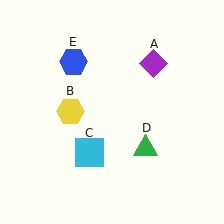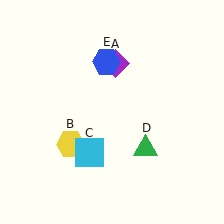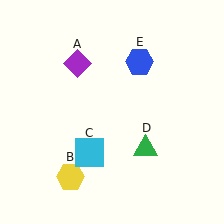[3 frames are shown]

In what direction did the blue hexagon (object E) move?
The blue hexagon (object E) moved right.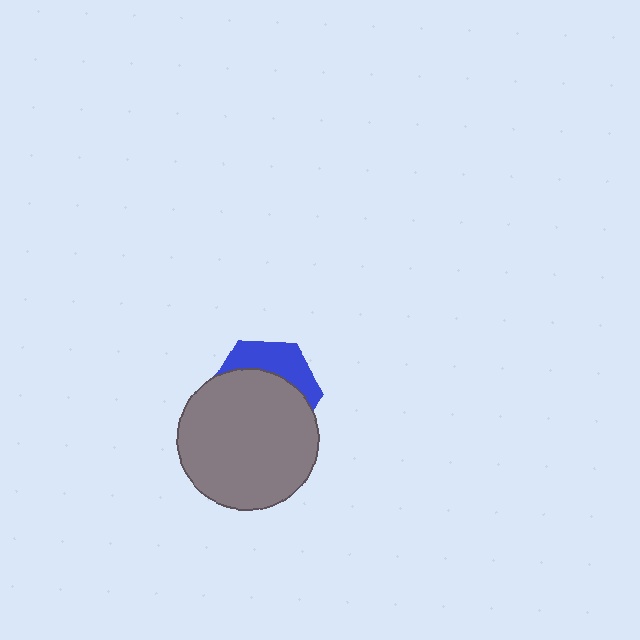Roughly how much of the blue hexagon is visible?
A small part of it is visible (roughly 33%).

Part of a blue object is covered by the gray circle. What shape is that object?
It is a hexagon.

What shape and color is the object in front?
The object in front is a gray circle.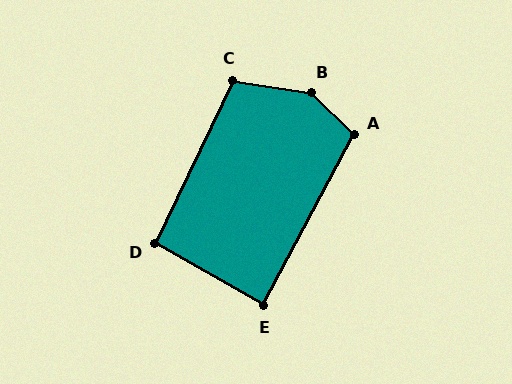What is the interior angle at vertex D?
Approximately 94 degrees (approximately right).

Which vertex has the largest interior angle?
B, at approximately 144 degrees.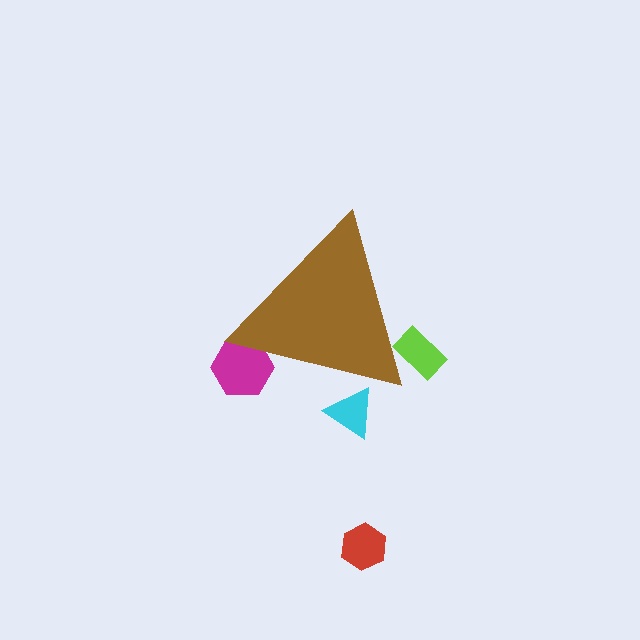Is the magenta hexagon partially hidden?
Yes, the magenta hexagon is partially hidden behind the brown triangle.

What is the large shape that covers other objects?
A brown triangle.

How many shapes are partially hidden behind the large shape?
3 shapes are partially hidden.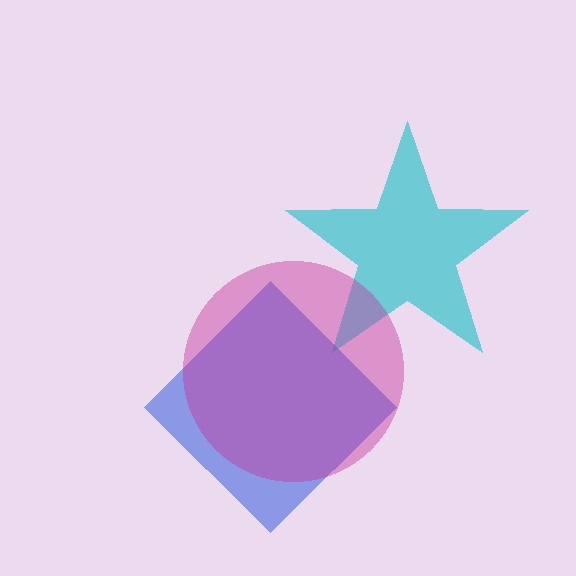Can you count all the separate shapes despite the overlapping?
Yes, there are 3 separate shapes.